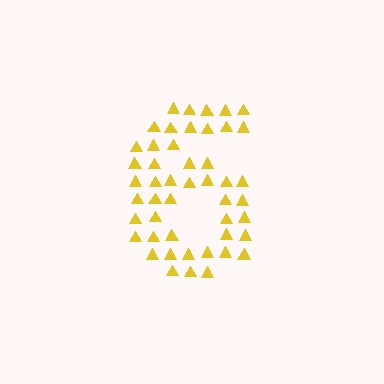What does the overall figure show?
The overall figure shows the digit 6.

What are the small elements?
The small elements are triangles.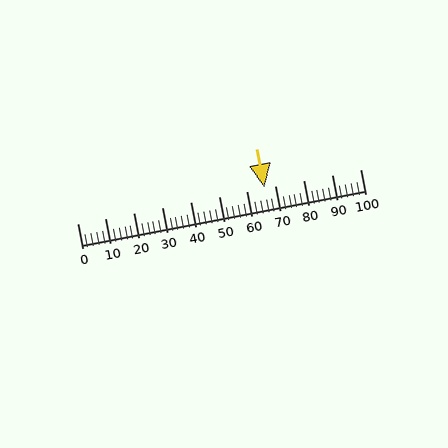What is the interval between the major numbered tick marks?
The major tick marks are spaced 10 units apart.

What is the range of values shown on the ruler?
The ruler shows values from 0 to 100.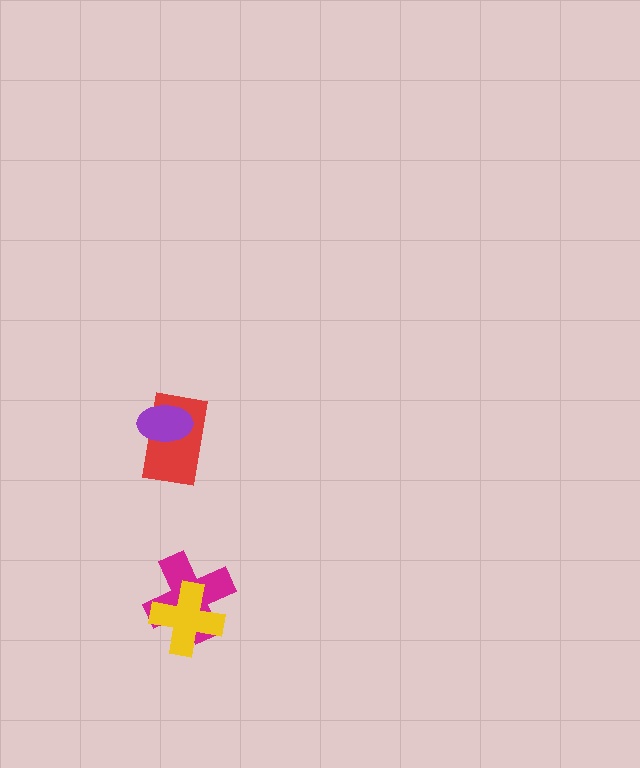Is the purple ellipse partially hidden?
No, no other shape covers it.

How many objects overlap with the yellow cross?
1 object overlaps with the yellow cross.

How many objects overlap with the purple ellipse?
1 object overlaps with the purple ellipse.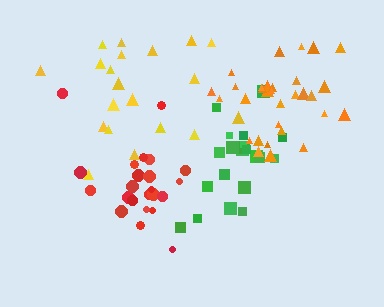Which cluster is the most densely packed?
Orange.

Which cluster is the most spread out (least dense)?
Yellow.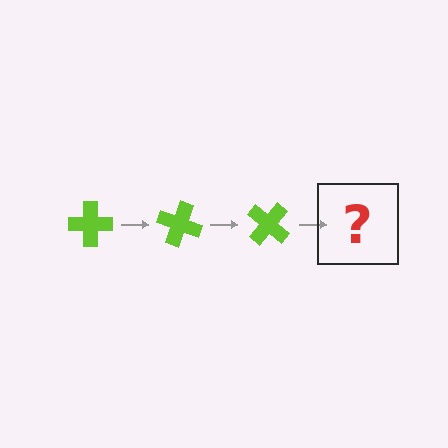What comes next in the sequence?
The next element should be a lime cross rotated 60 degrees.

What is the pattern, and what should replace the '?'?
The pattern is that the cross rotates 20 degrees each step. The '?' should be a lime cross rotated 60 degrees.